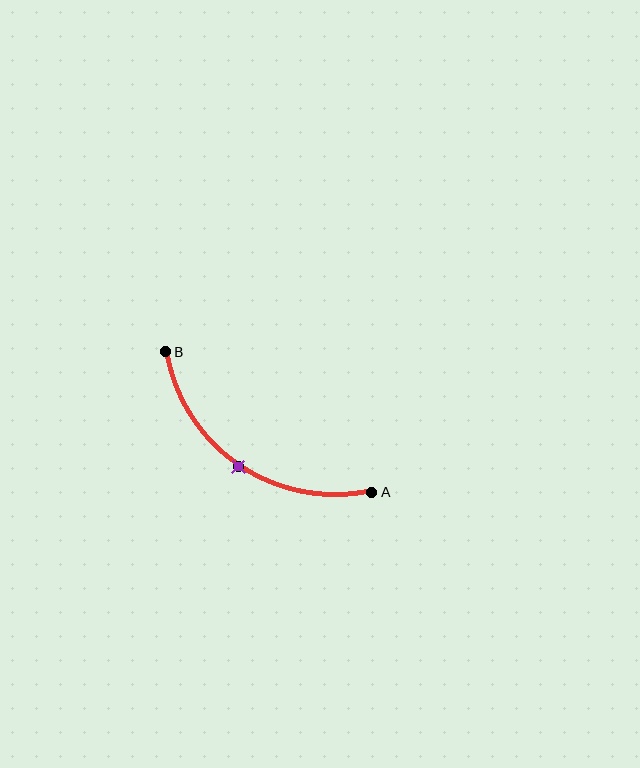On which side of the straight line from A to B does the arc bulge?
The arc bulges below and to the left of the straight line connecting A and B.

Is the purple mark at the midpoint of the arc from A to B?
Yes. The purple mark lies on the arc at equal arc-length from both A and B — it is the arc midpoint.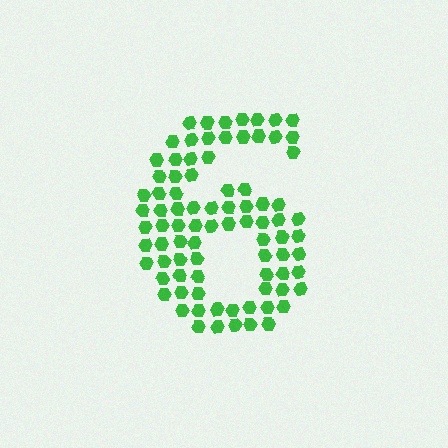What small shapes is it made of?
It is made of small hexagons.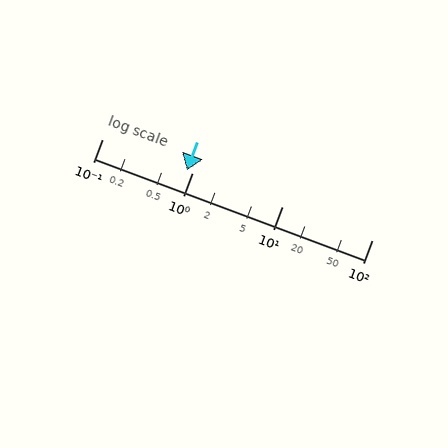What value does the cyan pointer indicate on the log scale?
The pointer indicates approximately 0.87.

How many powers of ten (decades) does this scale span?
The scale spans 3 decades, from 0.1 to 100.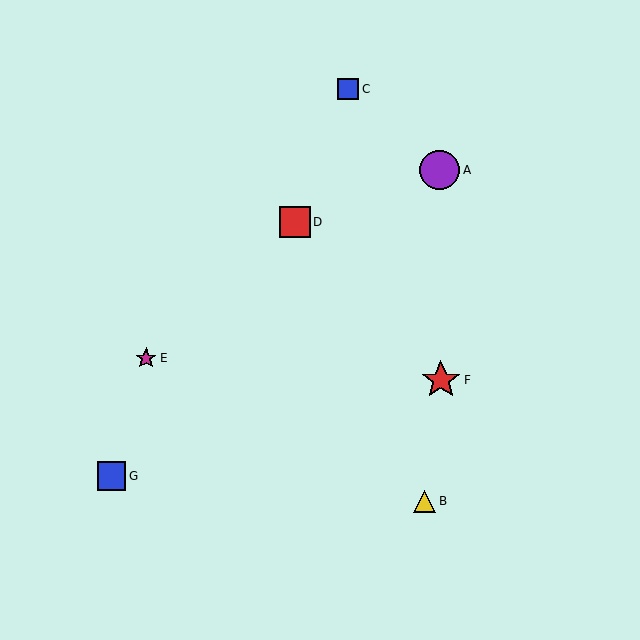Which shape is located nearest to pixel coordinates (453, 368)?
The red star (labeled F) at (441, 380) is nearest to that location.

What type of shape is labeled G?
Shape G is a blue square.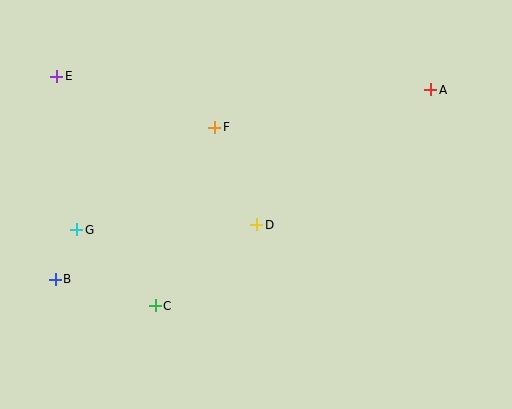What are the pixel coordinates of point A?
Point A is at (431, 90).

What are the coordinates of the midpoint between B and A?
The midpoint between B and A is at (243, 185).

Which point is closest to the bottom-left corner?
Point B is closest to the bottom-left corner.